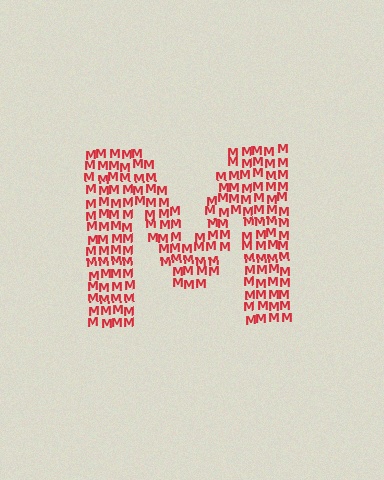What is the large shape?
The large shape is the letter M.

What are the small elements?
The small elements are letter M's.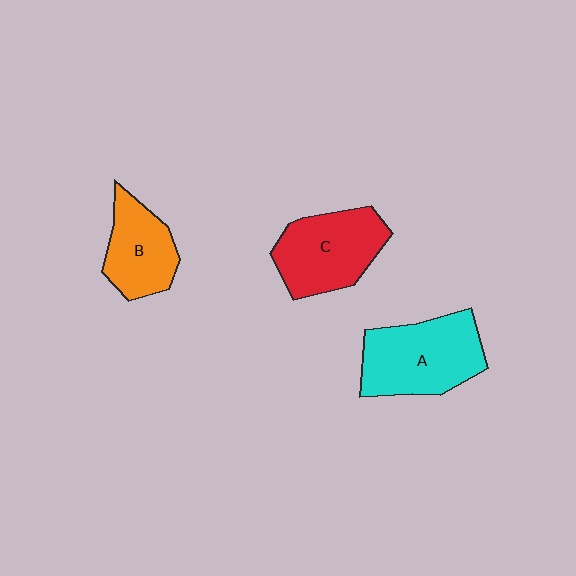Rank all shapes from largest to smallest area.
From largest to smallest: A (cyan), C (red), B (orange).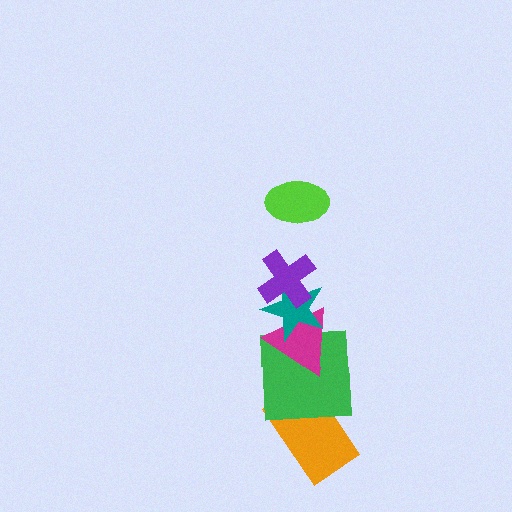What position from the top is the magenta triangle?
The magenta triangle is 4th from the top.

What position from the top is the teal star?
The teal star is 3rd from the top.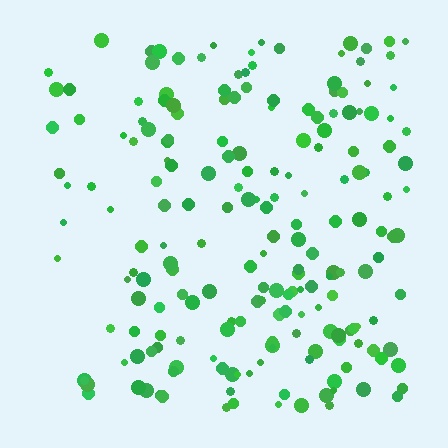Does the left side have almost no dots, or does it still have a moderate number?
Still a moderate number, just noticeably fewer than the right.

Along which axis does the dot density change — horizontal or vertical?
Horizontal.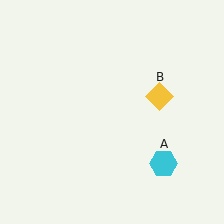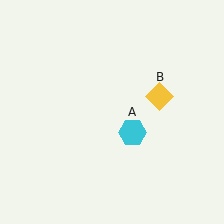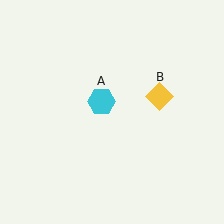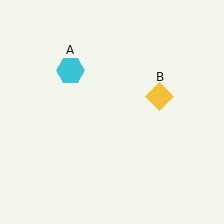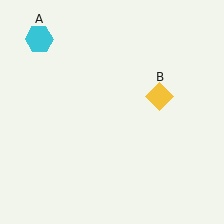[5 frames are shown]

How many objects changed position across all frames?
1 object changed position: cyan hexagon (object A).